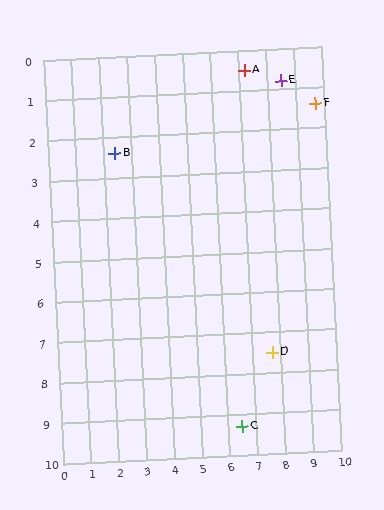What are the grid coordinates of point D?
Point D is at approximately (7.7, 7.5).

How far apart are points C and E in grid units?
Points C and E are about 8.7 grid units apart.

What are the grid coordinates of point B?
Point B is at approximately (2.4, 2.4).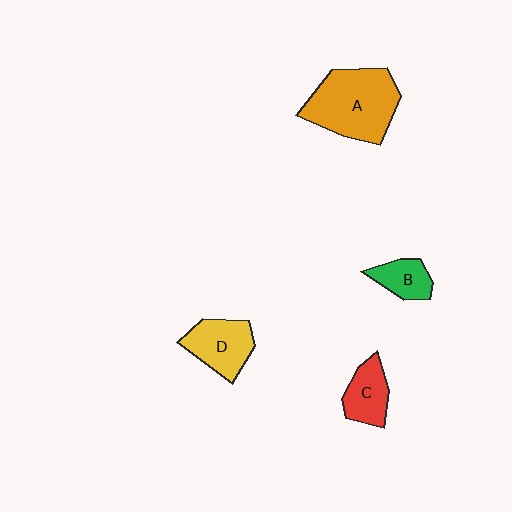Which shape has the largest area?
Shape A (orange).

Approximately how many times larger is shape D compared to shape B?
Approximately 1.6 times.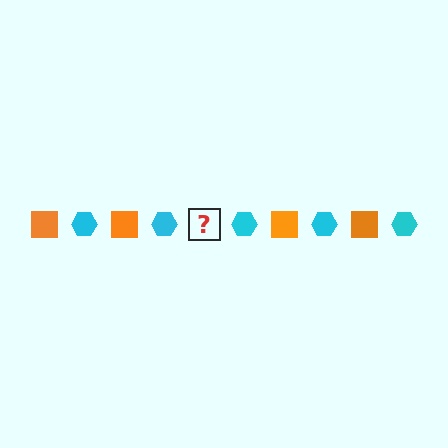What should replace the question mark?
The question mark should be replaced with an orange square.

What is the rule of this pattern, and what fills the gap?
The rule is that the pattern alternates between orange square and cyan hexagon. The gap should be filled with an orange square.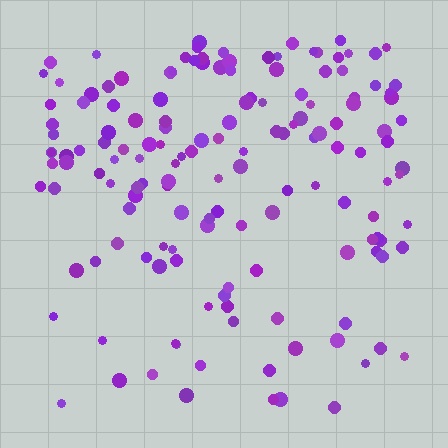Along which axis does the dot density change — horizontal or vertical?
Vertical.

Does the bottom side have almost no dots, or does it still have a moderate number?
Still a moderate number, just noticeably fewer than the top.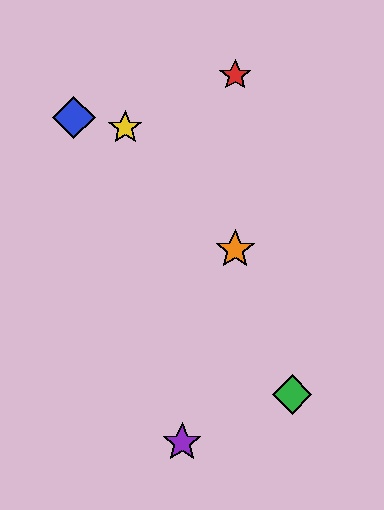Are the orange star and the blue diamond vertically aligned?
No, the orange star is at x≈235 and the blue diamond is at x≈74.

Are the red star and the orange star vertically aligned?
Yes, both are at x≈235.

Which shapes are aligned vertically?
The red star, the orange star are aligned vertically.